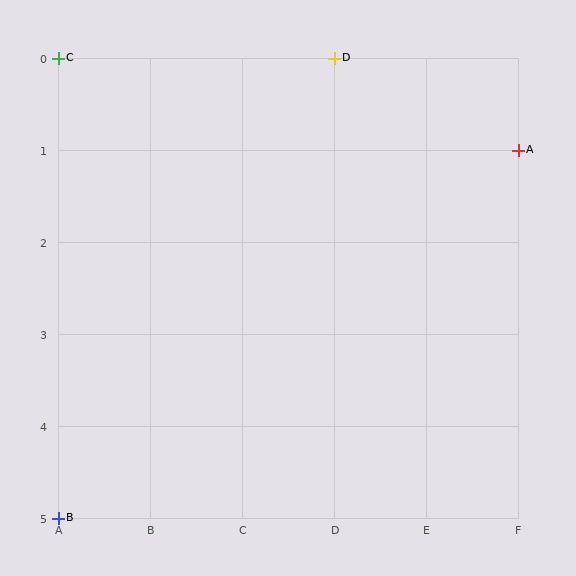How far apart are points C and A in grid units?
Points C and A are 5 columns and 1 row apart (about 5.1 grid units diagonally).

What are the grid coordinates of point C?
Point C is at grid coordinates (A, 0).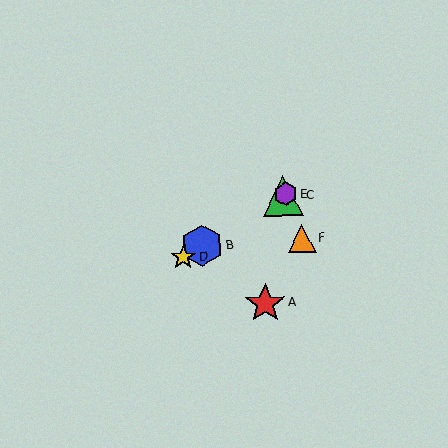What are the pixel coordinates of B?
Object B is at (202, 246).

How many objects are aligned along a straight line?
4 objects (B, C, D, E) are aligned along a straight line.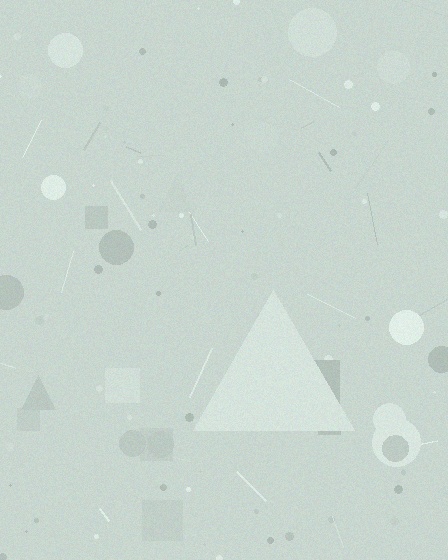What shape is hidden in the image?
A triangle is hidden in the image.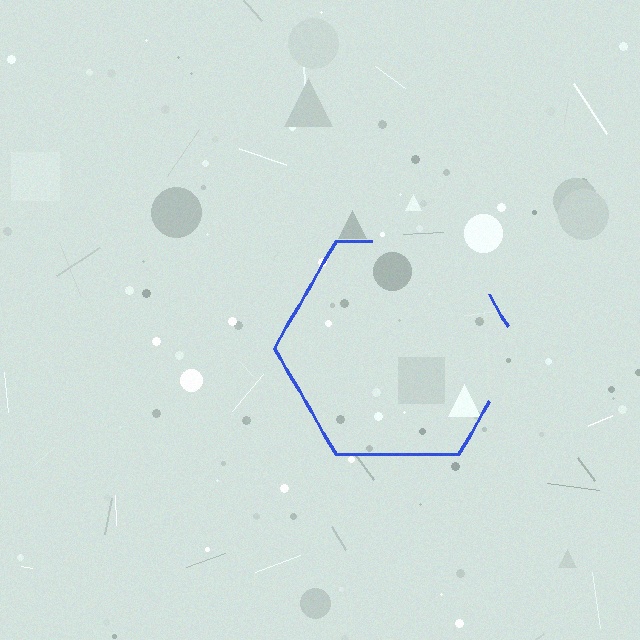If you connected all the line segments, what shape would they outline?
They would outline a hexagon.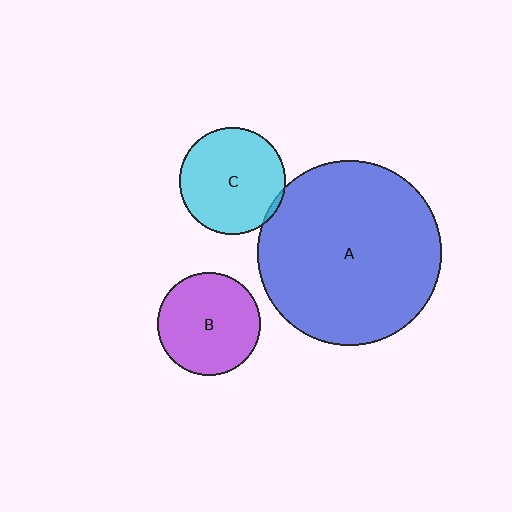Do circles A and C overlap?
Yes.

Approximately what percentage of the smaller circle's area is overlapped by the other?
Approximately 5%.